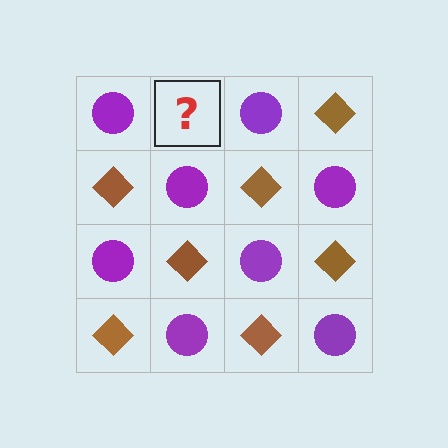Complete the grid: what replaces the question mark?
The question mark should be replaced with a brown diamond.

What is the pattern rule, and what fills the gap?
The rule is that it alternates purple circle and brown diamond in a checkerboard pattern. The gap should be filled with a brown diamond.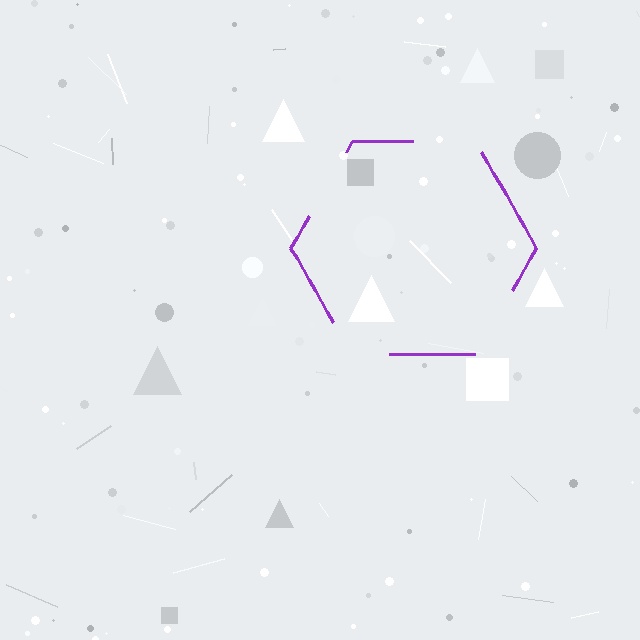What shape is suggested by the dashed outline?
The dashed outline suggests a hexagon.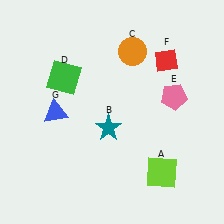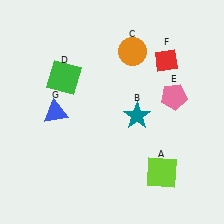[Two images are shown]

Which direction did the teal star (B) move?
The teal star (B) moved right.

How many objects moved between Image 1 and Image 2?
1 object moved between the two images.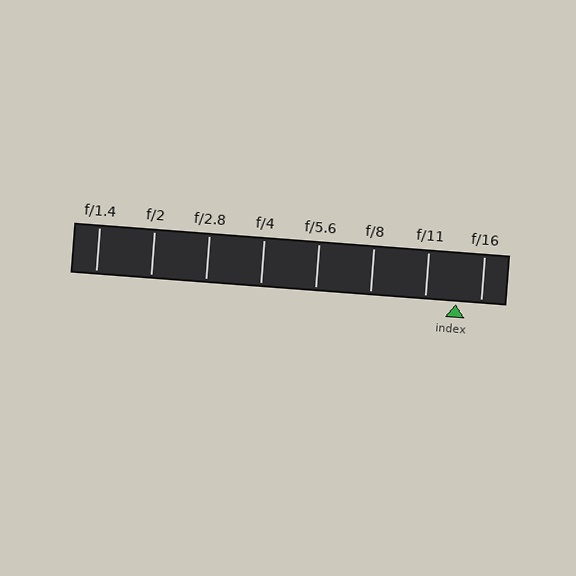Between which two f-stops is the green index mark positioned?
The index mark is between f/11 and f/16.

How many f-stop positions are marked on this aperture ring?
There are 8 f-stop positions marked.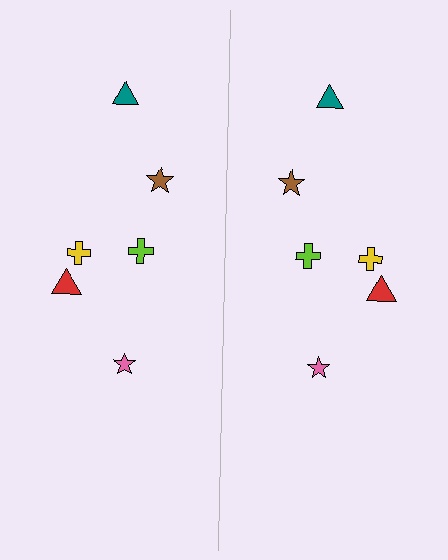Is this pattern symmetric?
Yes, this pattern has bilateral (reflection) symmetry.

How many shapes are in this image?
There are 12 shapes in this image.